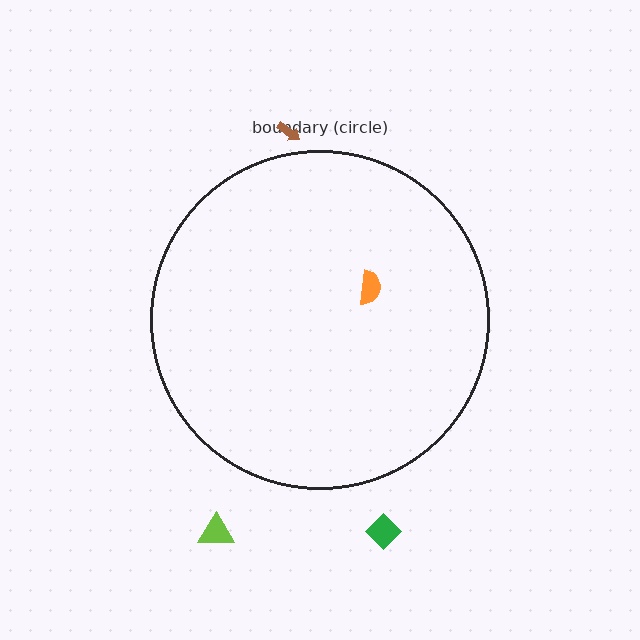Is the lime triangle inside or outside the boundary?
Outside.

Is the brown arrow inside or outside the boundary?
Outside.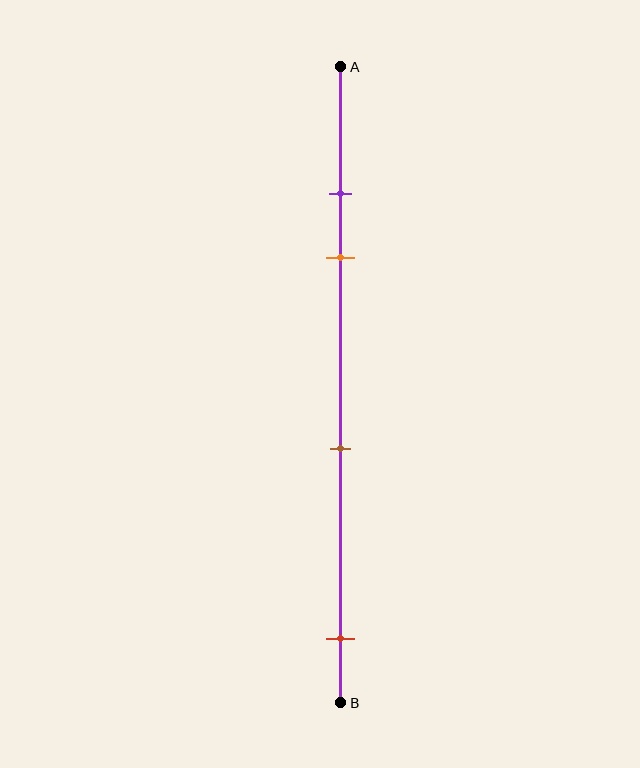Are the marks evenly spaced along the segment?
No, the marks are not evenly spaced.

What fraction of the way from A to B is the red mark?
The red mark is approximately 90% (0.9) of the way from A to B.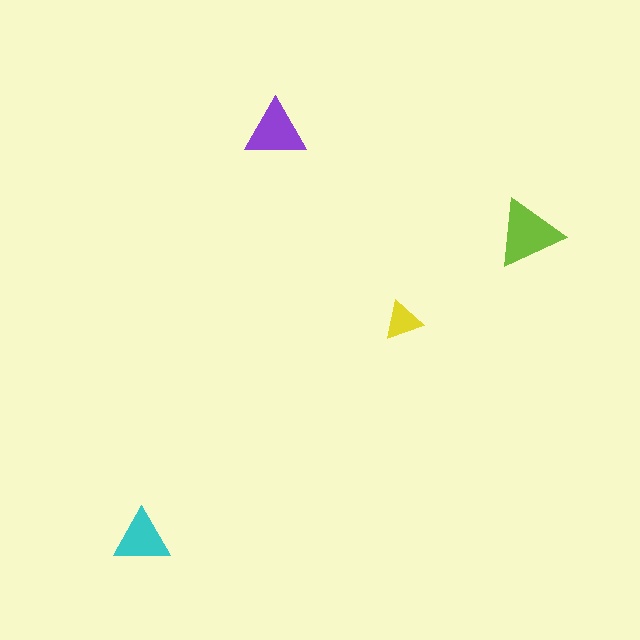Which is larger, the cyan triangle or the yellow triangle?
The cyan one.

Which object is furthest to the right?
The lime triangle is rightmost.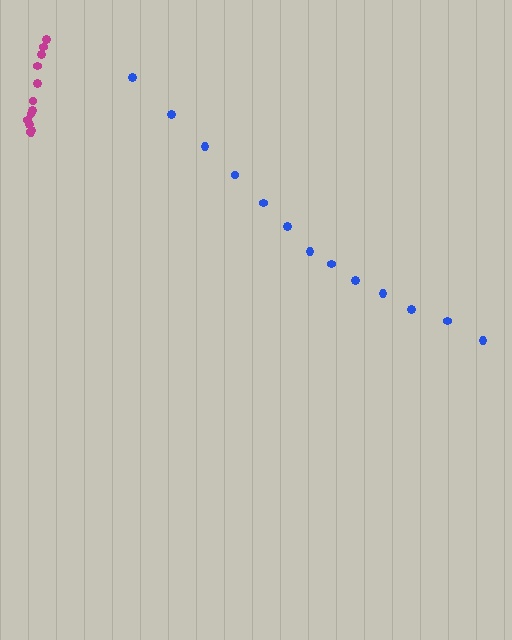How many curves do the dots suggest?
There are 2 distinct paths.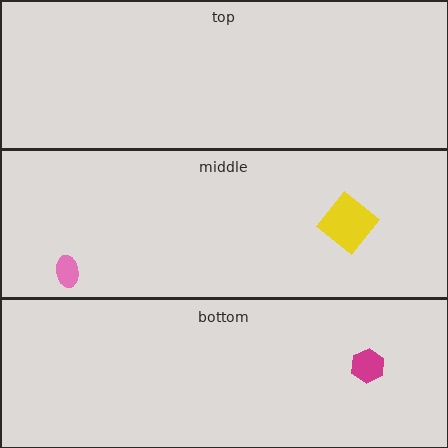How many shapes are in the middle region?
2.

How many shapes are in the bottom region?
1.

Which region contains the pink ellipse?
The middle region.